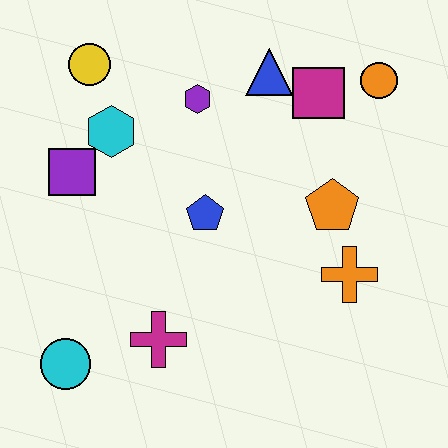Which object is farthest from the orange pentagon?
The cyan circle is farthest from the orange pentagon.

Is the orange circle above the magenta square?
Yes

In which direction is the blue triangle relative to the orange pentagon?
The blue triangle is above the orange pentagon.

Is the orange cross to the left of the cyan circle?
No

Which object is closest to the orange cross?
The orange pentagon is closest to the orange cross.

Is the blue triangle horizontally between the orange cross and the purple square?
Yes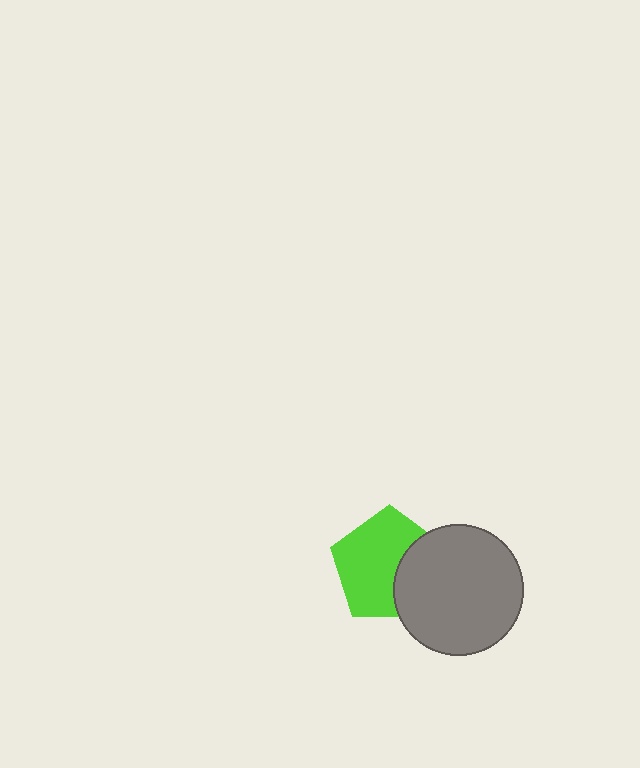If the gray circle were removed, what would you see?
You would see the complete lime pentagon.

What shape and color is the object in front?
The object in front is a gray circle.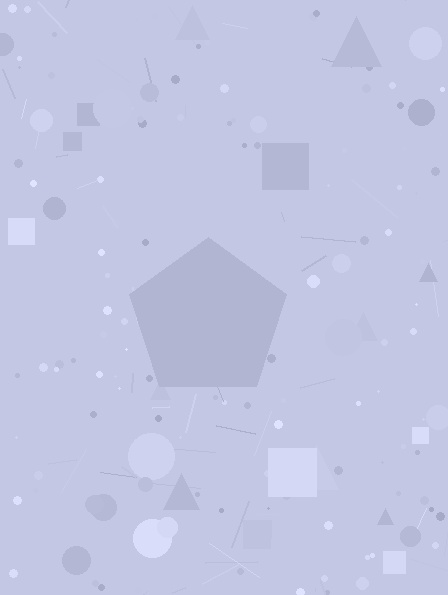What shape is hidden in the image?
A pentagon is hidden in the image.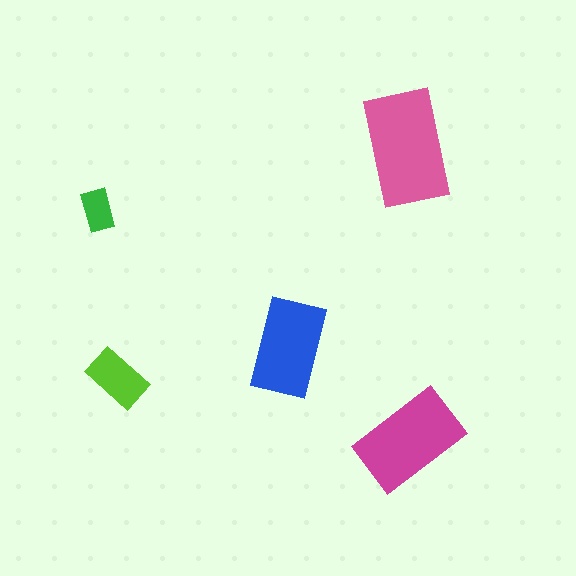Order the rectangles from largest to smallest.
the pink one, the magenta one, the blue one, the lime one, the green one.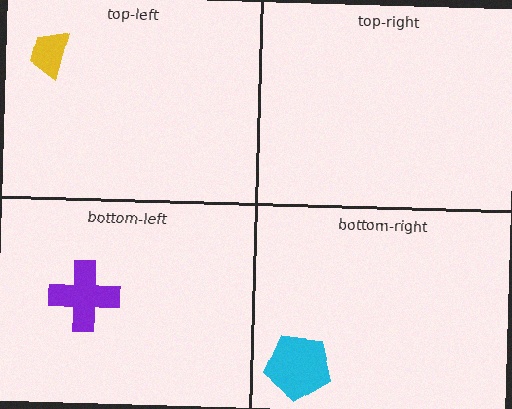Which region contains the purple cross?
The bottom-left region.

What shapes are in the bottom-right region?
The cyan pentagon.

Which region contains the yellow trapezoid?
The top-left region.